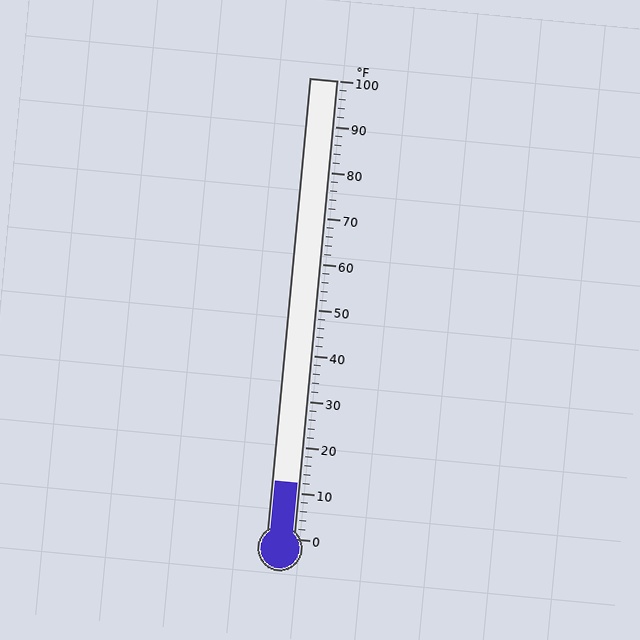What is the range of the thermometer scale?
The thermometer scale ranges from 0°F to 100°F.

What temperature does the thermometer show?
The thermometer shows approximately 12°F.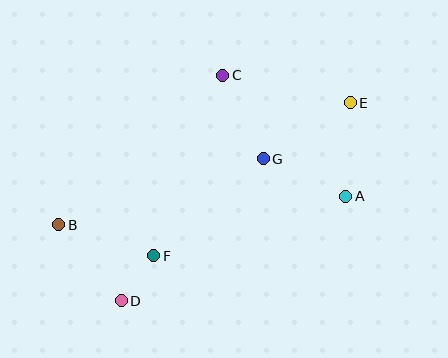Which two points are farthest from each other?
Points B and E are farthest from each other.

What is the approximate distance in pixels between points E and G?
The distance between E and G is approximately 104 pixels.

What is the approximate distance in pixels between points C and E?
The distance between C and E is approximately 130 pixels.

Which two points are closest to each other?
Points D and F are closest to each other.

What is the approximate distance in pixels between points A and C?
The distance between A and C is approximately 172 pixels.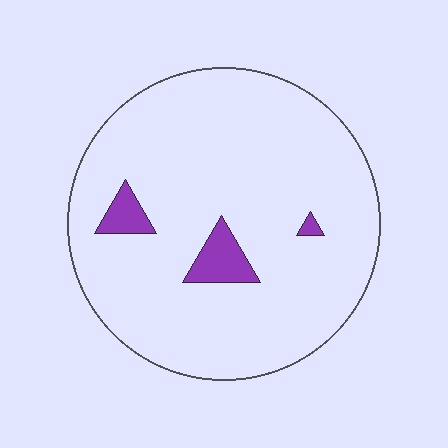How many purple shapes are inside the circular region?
3.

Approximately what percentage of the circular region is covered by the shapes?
Approximately 5%.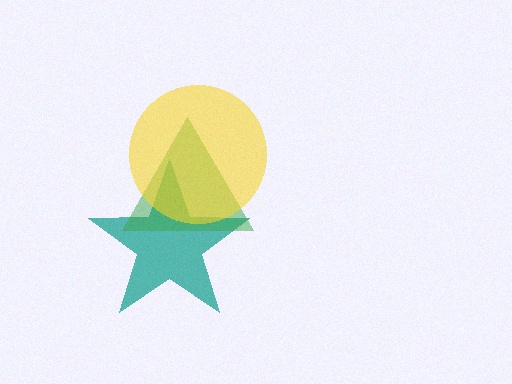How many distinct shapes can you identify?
There are 3 distinct shapes: a teal star, a green triangle, a yellow circle.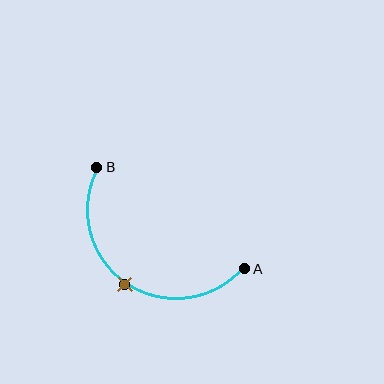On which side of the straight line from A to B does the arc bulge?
The arc bulges below and to the left of the straight line connecting A and B.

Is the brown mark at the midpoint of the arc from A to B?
Yes. The brown mark lies on the arc at equal arc-length from both A and B — it is the arc midpoint.